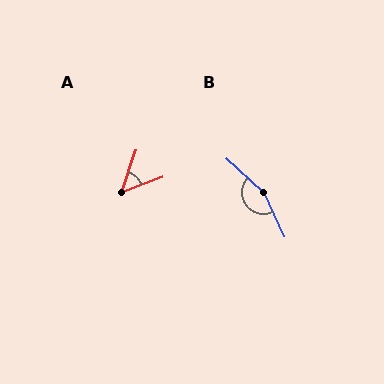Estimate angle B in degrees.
Approximately 157 degrees.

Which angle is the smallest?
A, at approximately 50 degrees.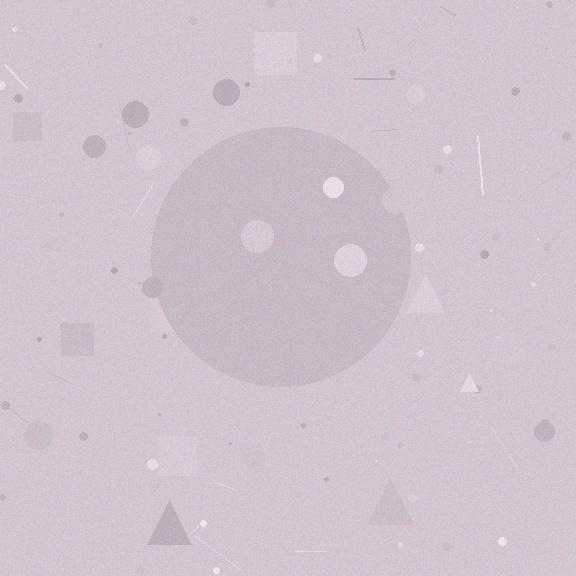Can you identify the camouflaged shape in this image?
The camouflaged shape is a circle.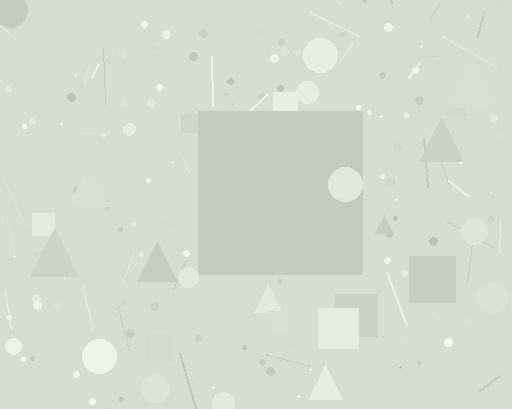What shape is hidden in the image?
A square is hidden in the image.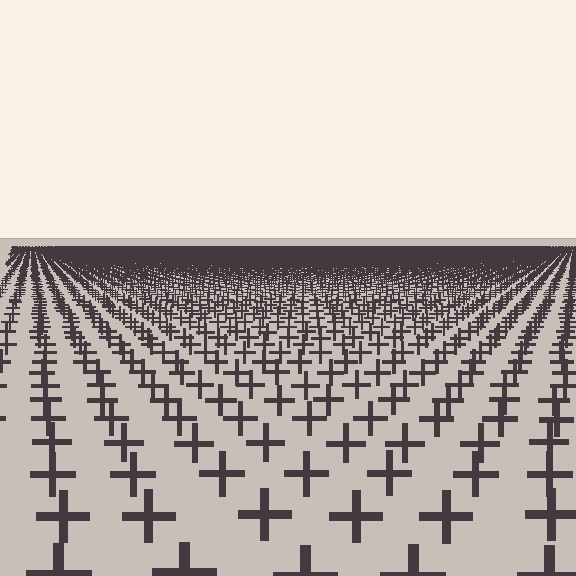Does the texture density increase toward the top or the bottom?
Density increases toward the top.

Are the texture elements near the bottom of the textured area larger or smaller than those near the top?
Larger. Near the bottom, elements are closer to the viewer and appear at a bigger on-screen size.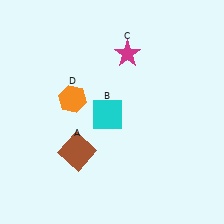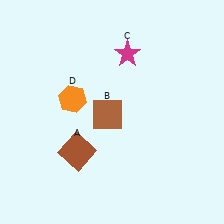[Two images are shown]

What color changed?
The square (B) changed from cyan in Image 1 to brown in Image 2.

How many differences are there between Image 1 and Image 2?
There is 1 difference between the two images.